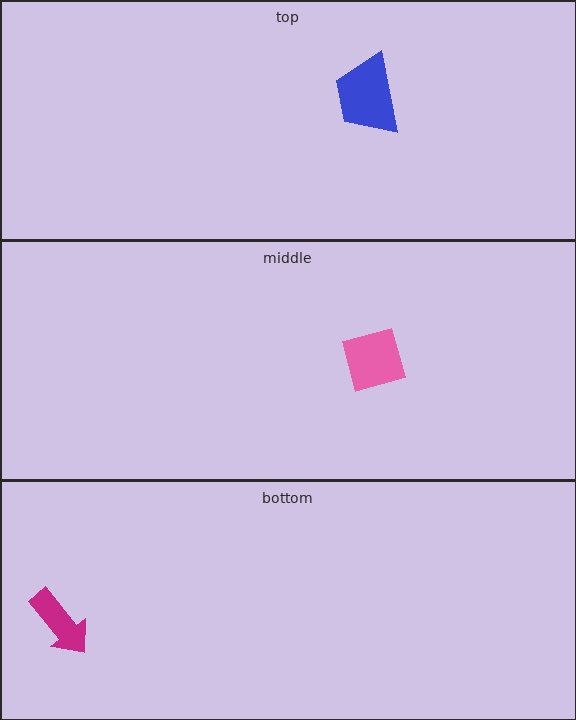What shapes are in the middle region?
The pink diamond.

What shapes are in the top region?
The blue trapezoid.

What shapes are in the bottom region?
The magenta arrow.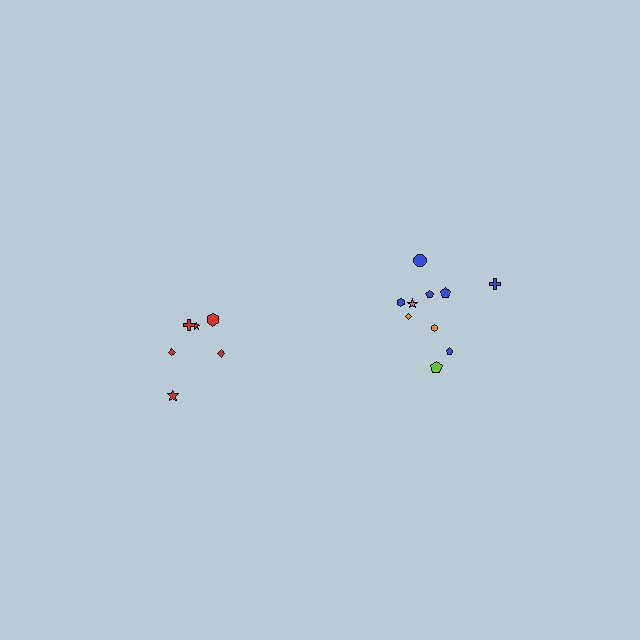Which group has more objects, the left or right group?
The right group.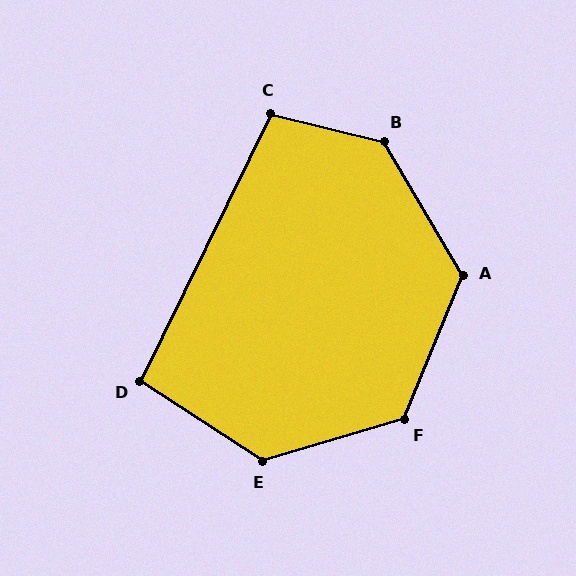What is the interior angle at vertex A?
Approximately 127 degrees (obtuse).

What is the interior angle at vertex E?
Approximately 130 degrees (obtuse).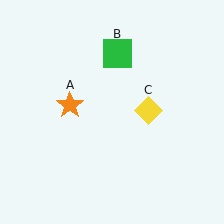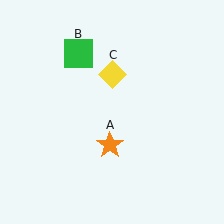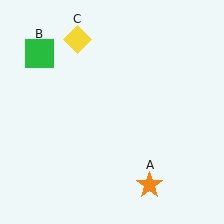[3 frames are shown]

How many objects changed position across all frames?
3 objects changed position: orange star (object A), green square (object B), yellow diamond (object C).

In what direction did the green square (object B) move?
The green square (object B) moved left.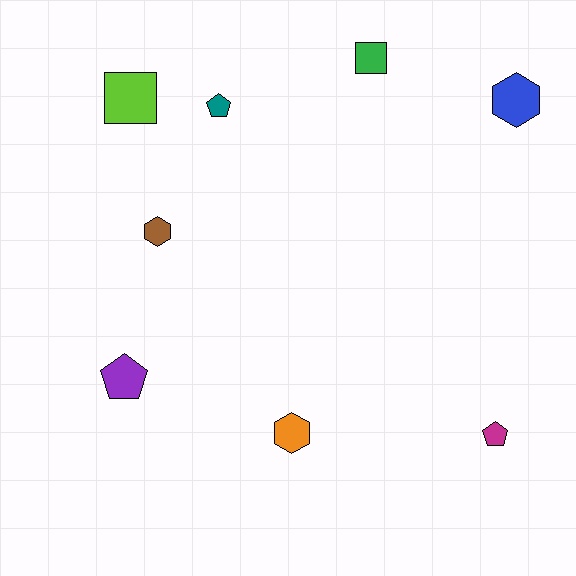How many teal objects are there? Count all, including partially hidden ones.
There is 1 teal object.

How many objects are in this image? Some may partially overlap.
There are 8 objects.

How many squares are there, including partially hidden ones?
There are 2 squares.